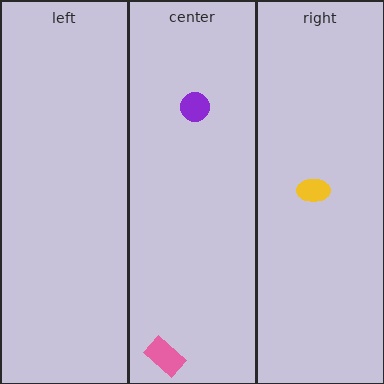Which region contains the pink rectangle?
The center region.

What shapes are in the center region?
The pink rectangle, the purple circle.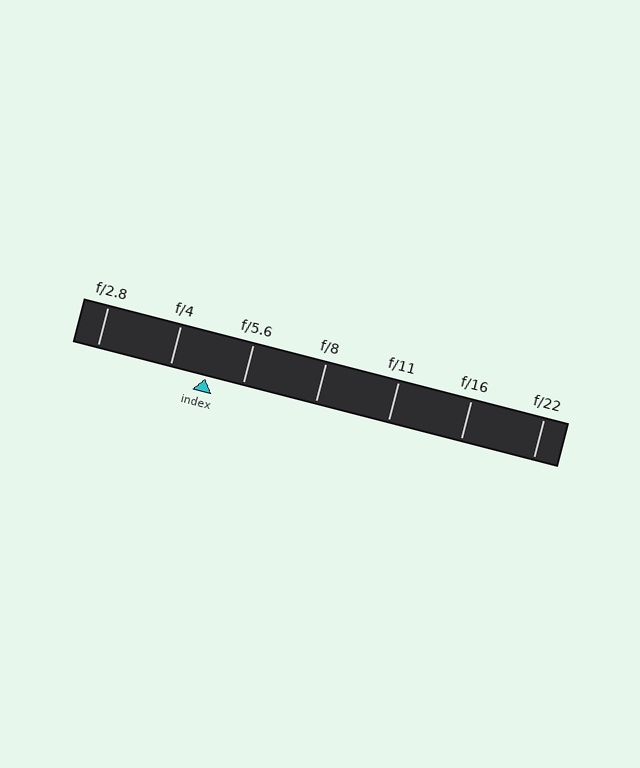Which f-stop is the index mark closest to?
The index mark is closest to f/4.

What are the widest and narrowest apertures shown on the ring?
The widest aperture shown is f/2.8 and the narrowest is f/22.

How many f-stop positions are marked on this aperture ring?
There are 7 f-stop positions marked.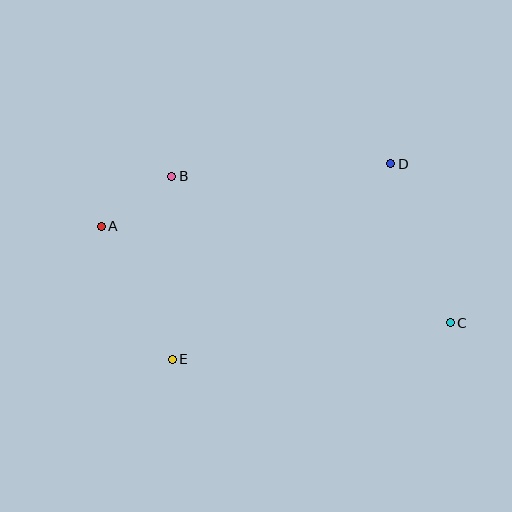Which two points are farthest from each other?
Points A and C are farthest from each other.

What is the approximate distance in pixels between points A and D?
The distance between A and D is approximately 296 pixels.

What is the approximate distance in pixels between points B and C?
The distance between B and C is approximately 315 pixels.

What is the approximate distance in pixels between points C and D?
The distance between C and D is approximately 170 pixels.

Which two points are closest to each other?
Points A and B are closest to each other.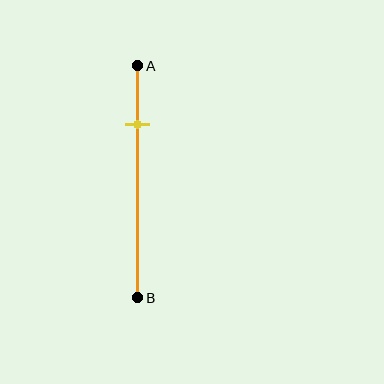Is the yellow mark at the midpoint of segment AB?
No, the mark is at about 25% from A, not at the 50% midpoint.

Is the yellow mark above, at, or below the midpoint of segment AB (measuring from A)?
The yellow mark is above the midpoint of segment AB.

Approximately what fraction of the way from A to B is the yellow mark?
The yellow mark is approximately 25% of the way from A to B.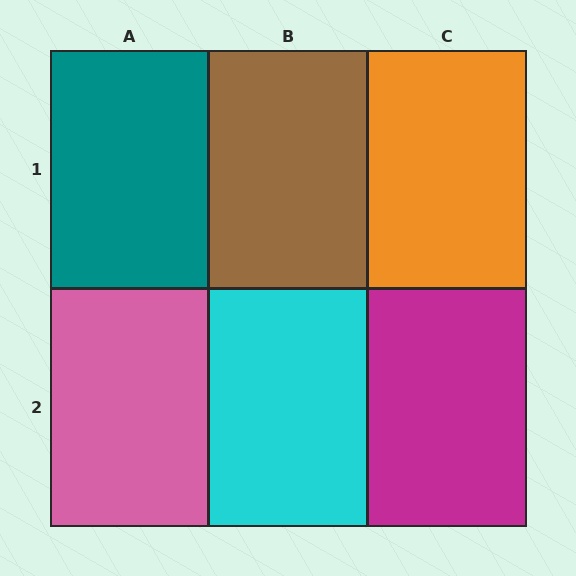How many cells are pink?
1 cell is pink.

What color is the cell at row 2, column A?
Pink.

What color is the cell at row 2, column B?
Cyan.